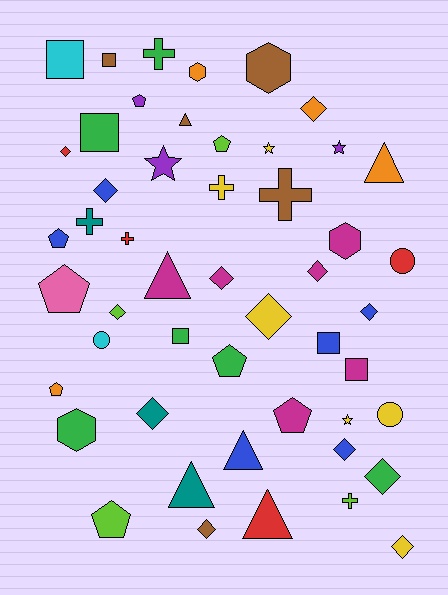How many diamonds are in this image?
There are 13 diamonds.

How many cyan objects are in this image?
There are 2 cyan objects.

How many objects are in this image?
There are 50 objects.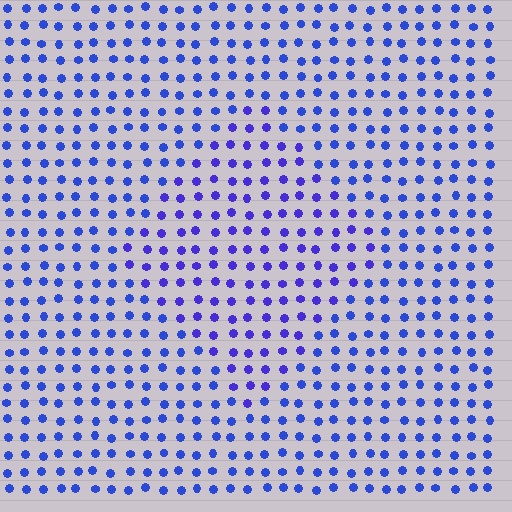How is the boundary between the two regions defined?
The boundary is defined purely by a slight shift in hue (about 20 degrees). Spacing, size, and orientation are identical on both sides.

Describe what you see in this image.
The image is filled with small blue elements in a uniform arrangement. A diamond-shaped region is visible where the elements are tinted to a slightly different hue, forming a subtle color boundary.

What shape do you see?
I see a diamond.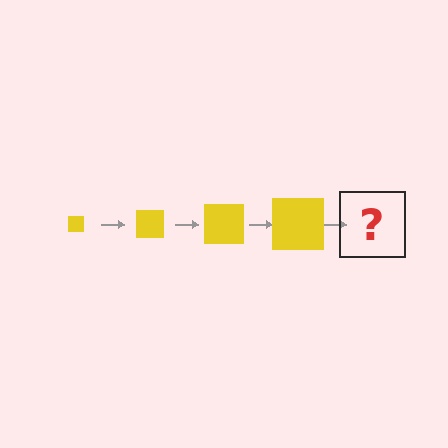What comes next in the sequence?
The next element should be a yellow square, larger than the previous one.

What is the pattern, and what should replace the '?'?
The pattern is that the square gets progressively larger each step. The '?' should be a yellow square, larger than the previous one.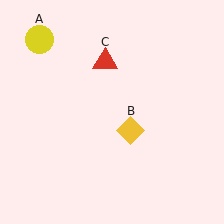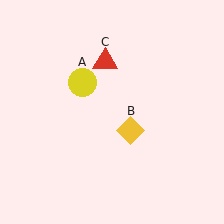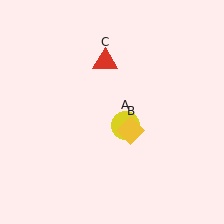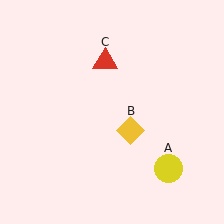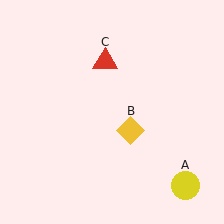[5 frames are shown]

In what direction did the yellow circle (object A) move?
The yellow circle (object A) moved down and to the right.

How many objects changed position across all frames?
1 object changed position: yellow circle (object A).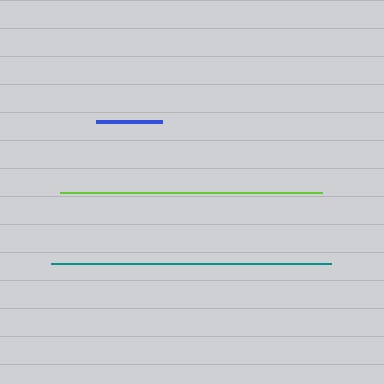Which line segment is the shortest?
The blue line is the shortest at approximately 66 pixels.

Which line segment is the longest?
The teal line is the longest at approximately 279 pixels.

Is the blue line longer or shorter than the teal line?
The teal line is longer than the blue line.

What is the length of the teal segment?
The teal segment is approximately 279 pixels long.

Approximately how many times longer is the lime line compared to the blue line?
The lime line is approximately 4.0 times the length of the blue line.